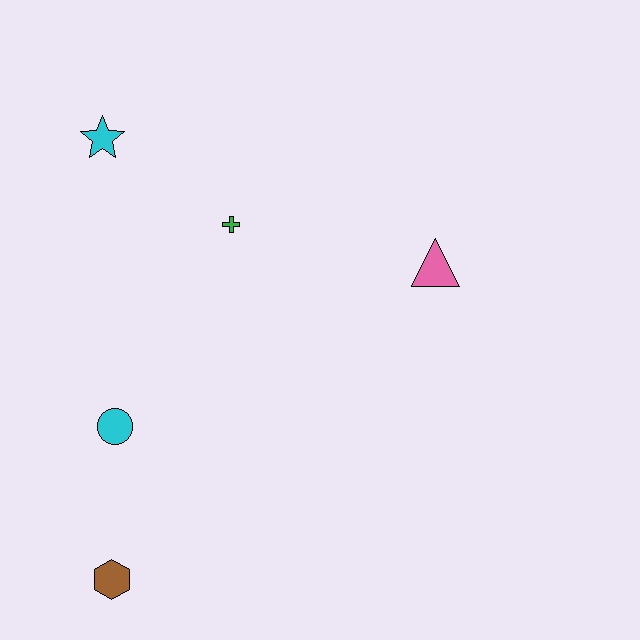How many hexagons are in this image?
There is 1 hexagon.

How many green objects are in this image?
There is 1 green object.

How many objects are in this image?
There are 5 objects.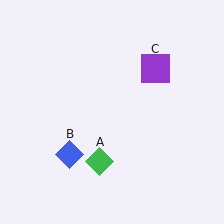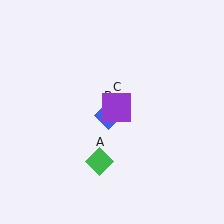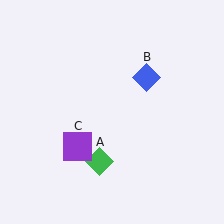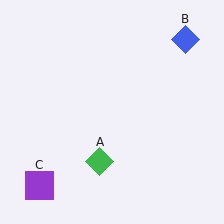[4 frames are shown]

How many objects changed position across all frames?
2 objects changed position: blue diamond (object B), purple square (object C).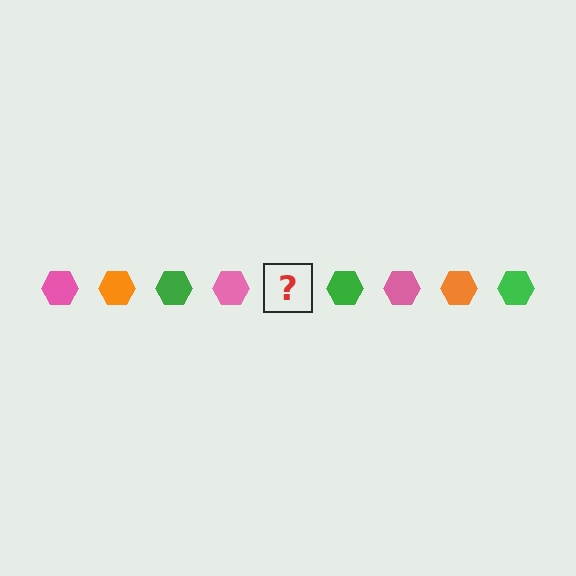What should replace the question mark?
The question mark should be replaced with an orange hexagon.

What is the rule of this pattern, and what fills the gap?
The rule is that the pattern cycles through pink, orange, green hexagons. The gap should be filled with an orange hexagon.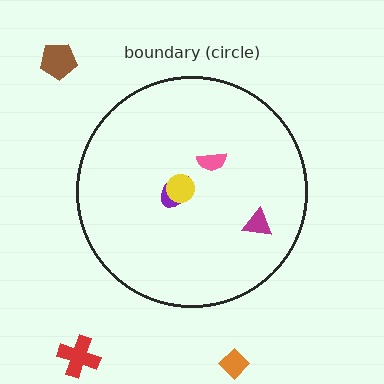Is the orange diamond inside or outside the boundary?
Outside.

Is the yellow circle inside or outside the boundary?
Inside.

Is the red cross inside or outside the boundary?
Outside.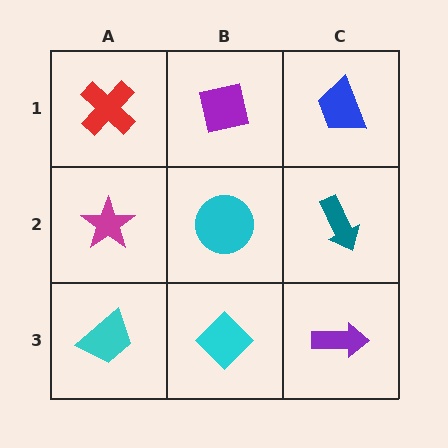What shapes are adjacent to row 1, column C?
A teal arrow (row 2, column C), a purple square (row 1, column B).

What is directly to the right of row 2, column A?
A cyan circle.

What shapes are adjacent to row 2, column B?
A purple square (row 1, column B), a cyan diamond (row 3, column B), a magenta star (row 2, column A), a teal arrow (row 2, column C).